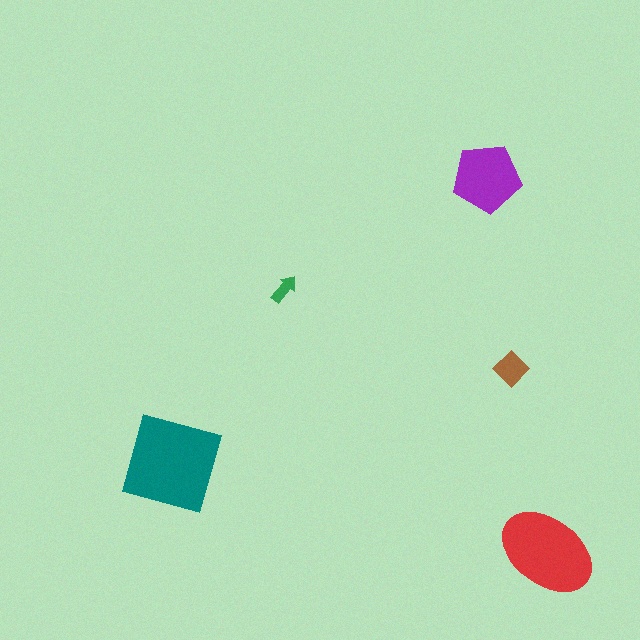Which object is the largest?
The teal square.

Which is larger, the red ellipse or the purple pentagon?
The red ellipse.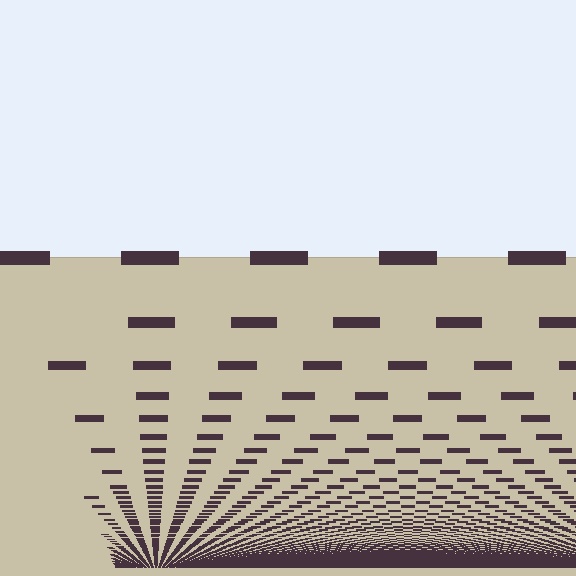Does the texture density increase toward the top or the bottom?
Density increases toward the bottom.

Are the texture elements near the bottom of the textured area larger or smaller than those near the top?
Smaller. The gradient is inverted — elements near the bottom are smaller and denser.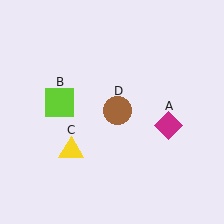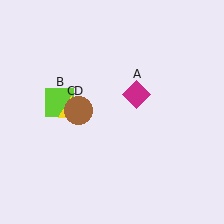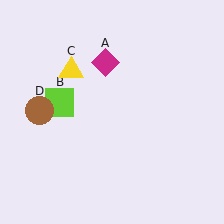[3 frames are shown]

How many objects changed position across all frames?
3 objects changed position: magenta diamond (object A), yellow triangle (object C), brown circle (object D).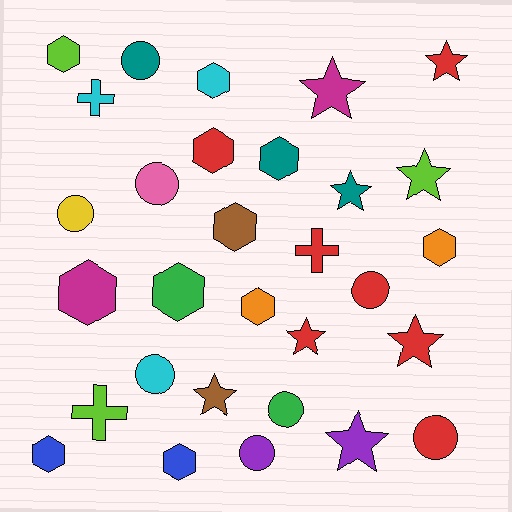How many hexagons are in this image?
There are 11 hexagons.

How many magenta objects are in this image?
There are 2 magenta objects.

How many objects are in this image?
There are 30 objects.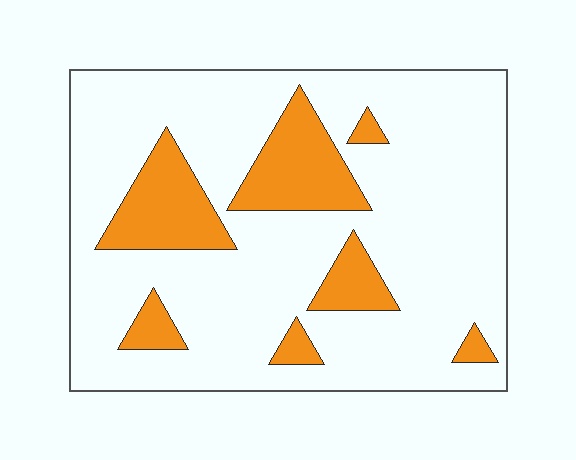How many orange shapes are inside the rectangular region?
7.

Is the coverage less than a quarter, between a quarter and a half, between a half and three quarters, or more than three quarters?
Less than a quarter.